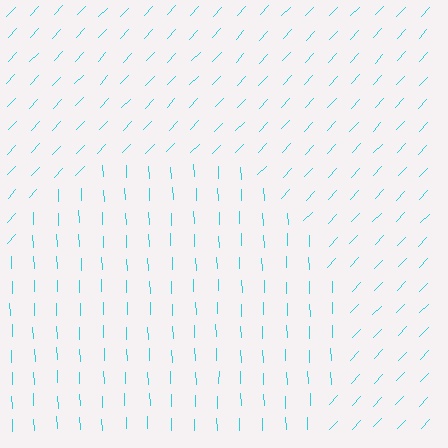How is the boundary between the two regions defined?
The boundary is defined purely by a change in line orientation (approximately 45 degrees difference). All lines are the same color and thickness.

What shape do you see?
I see a circle.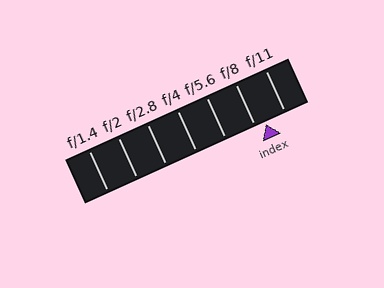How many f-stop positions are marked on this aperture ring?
There are 7 f-stop positions marked.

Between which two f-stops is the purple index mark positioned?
The index mark is between f/8 and f/11.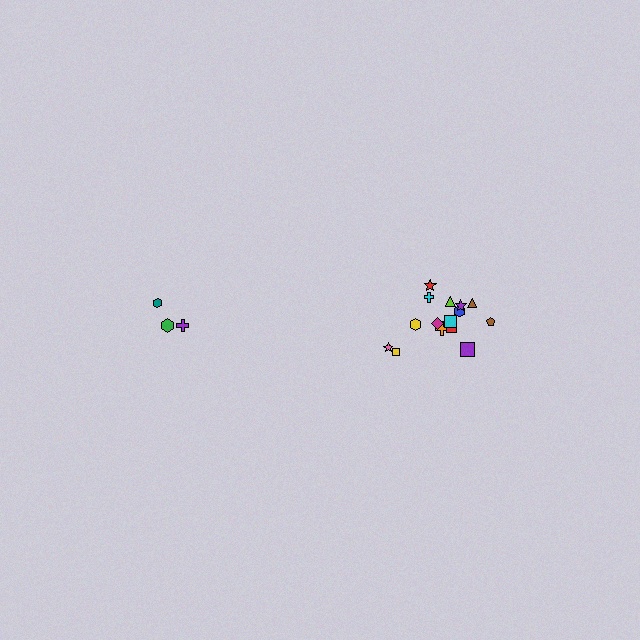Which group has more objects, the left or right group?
The right group.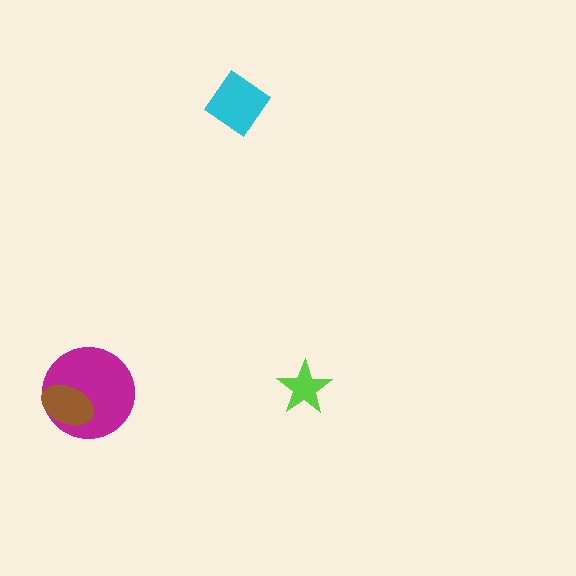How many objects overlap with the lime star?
0 objects overlap with the lime star.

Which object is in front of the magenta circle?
The brown ellipse is in front of the magenta circle.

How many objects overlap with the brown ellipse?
1 object overlaps with the brown ellipse.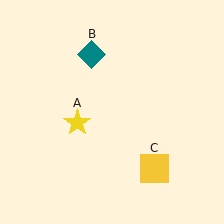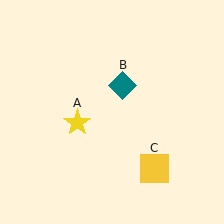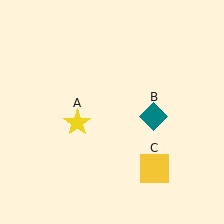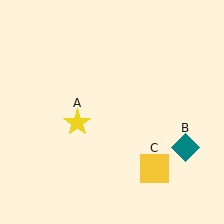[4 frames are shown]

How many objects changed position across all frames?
1 object changed position: teal diamond (object B).